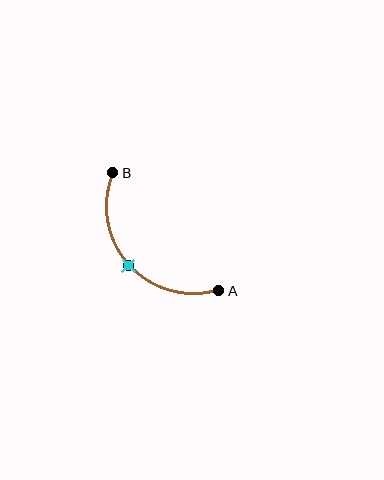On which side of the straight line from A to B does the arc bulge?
The arc bulges below and to the left of the straight line connecting A and B.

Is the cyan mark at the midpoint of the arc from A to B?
Yes. The cyan mark lies on the arc at equal arc-length from both A and B — it is the arc midpoint.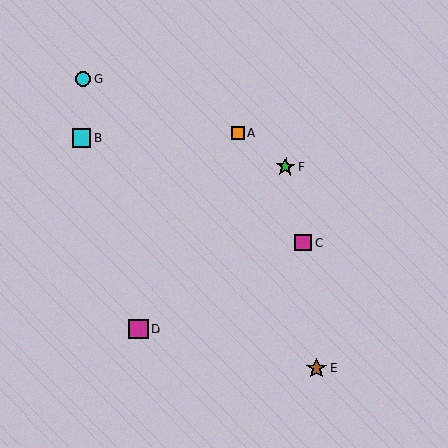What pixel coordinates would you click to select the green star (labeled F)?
Click at (286, 167) to select the green star F.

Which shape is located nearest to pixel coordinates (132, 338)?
The magenta square (labeled D) at (139, 329) is nearest to that location.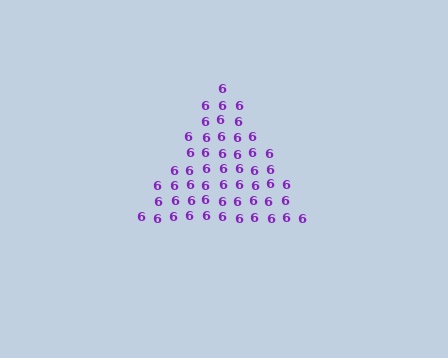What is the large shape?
The large shape is a triangle.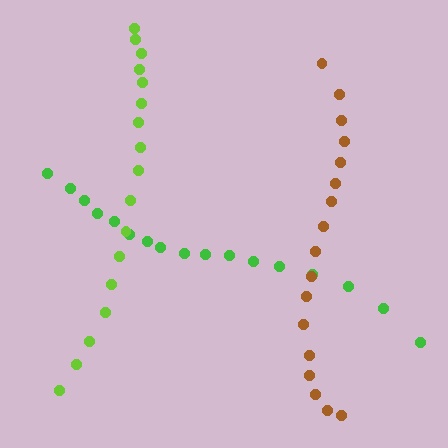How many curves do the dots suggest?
There are 3 distinct paths.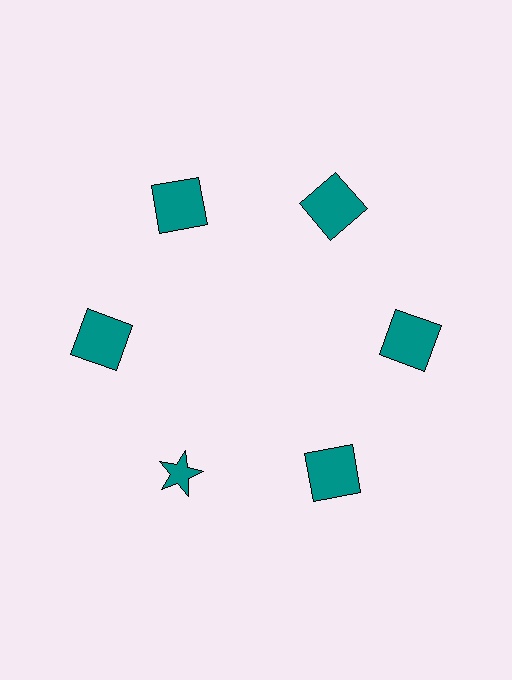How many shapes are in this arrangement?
There are 6 shapes arranged in a ring pattern.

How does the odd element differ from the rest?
It has a different shape: star instead of square.